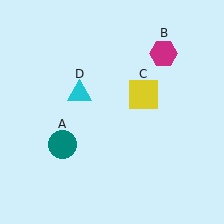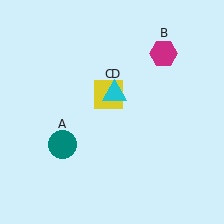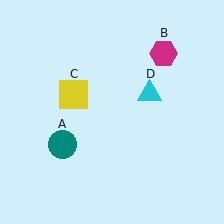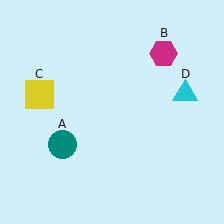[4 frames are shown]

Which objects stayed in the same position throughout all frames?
Teal circle (object A) and magenta hexagon (object B) remained stationary.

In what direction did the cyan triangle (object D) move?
The cyan triangle (object D) moved right.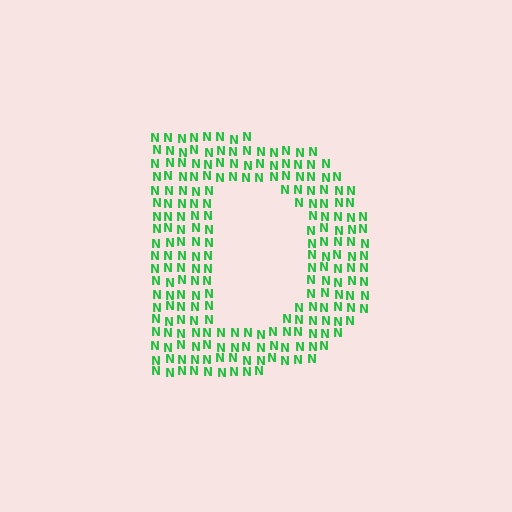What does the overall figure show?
The overall figure shows the letter D.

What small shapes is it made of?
It is made of small letter N's.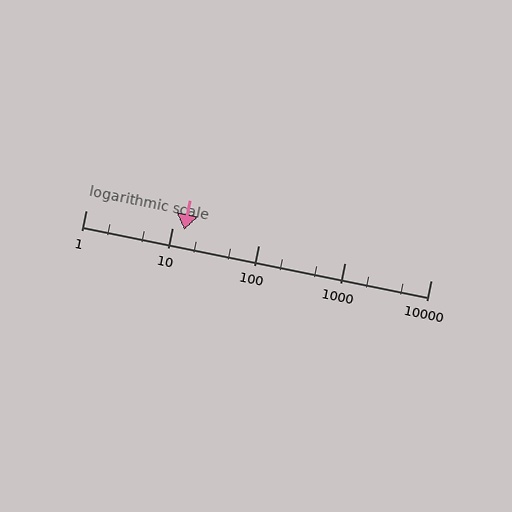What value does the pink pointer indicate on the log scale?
The pointer indicates approximately 14.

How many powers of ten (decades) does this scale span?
The scale spans 4 decades, from 1 to 10000.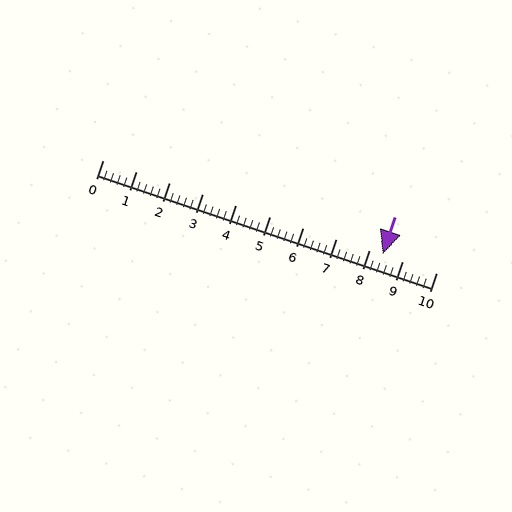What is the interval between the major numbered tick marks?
The major tick marks are spaced 1 units apart.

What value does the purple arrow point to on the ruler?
The purple arrow points to approximately 8.4.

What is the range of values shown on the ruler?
The ruler shows values from 0 to 10.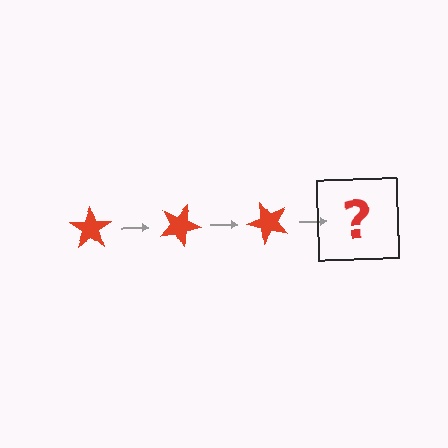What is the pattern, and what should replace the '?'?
The pattern is that the star rotates 25 degrees each step. The '?' should be a red star rotated 75 degrees.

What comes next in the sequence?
The next element should be a red star rotated 75 degrees.